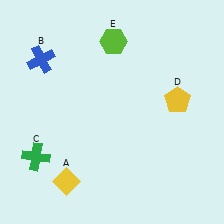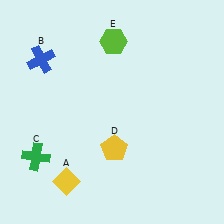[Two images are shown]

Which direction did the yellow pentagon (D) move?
The yellow pentagon (D) moved left.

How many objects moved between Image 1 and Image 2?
1 object moved between the two images.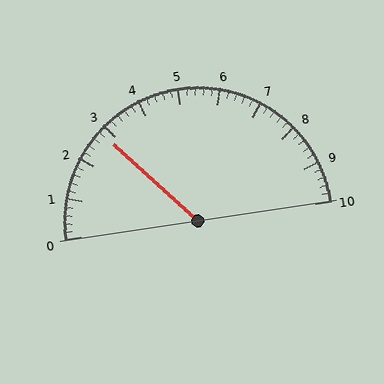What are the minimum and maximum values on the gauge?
The gauge ranges from 0 to 10.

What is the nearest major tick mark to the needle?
The nearest major tick mark is 3.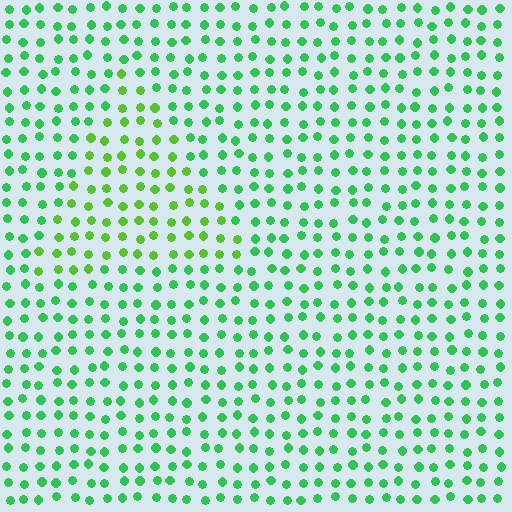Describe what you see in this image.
The image is filled with small green elements in a uniform arrangement. A triangle-shaped region is visible where the elements are tinted to a slightly different hue, forming a subtle color boundary.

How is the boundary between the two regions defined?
The boundary is defined purely by a slight shift in hue (about 30 degrees). Spacing, size, and orientation are identical on both sides.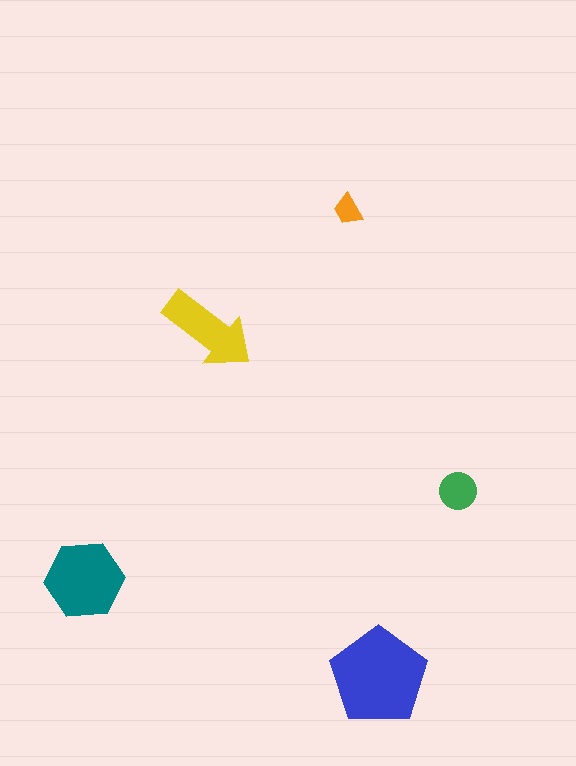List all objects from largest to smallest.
The blue pentagon, the teal hexagon, the yellow arrow, the green circle, the orange trapezoid.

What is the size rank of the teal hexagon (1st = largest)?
2nd.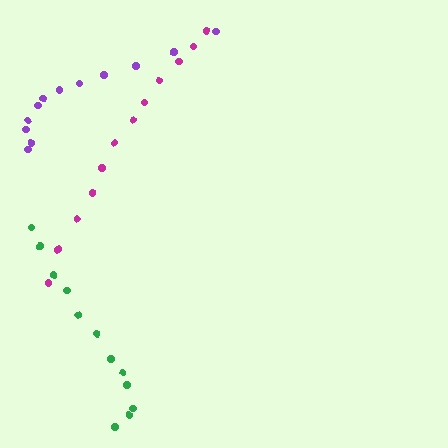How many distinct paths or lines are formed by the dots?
There are 3 distinct paths.